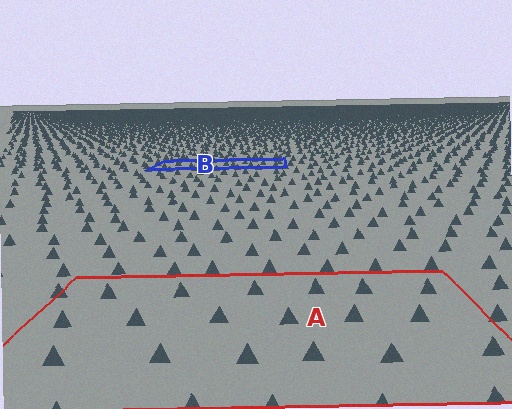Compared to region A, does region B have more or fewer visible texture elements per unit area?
Region B has more texture elements per unit area — they are packed more densely because it is farther away.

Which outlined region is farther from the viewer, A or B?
Region B is farther from the viewer — the texture elements inside it appear smaller and more densely packed.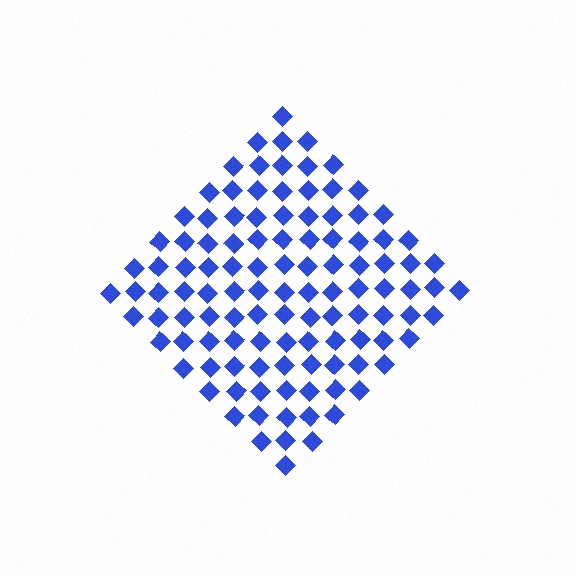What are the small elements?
The small elements are diamonds.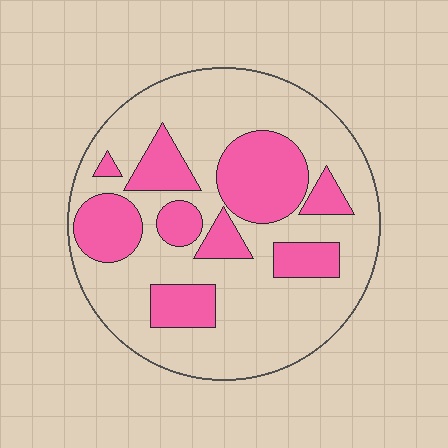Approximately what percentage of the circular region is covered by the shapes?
Approximately 30%.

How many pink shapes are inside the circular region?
9.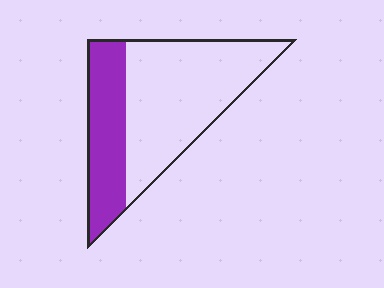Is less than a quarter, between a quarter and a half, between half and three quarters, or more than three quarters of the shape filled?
Between a quarter and a half.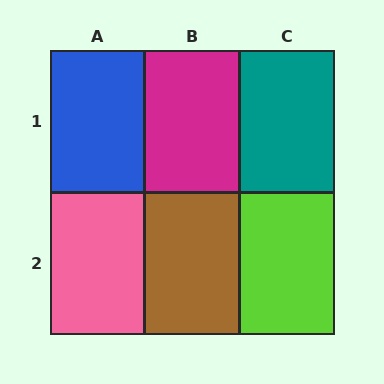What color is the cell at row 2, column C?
Lime.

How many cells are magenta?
1 cell is magenta.